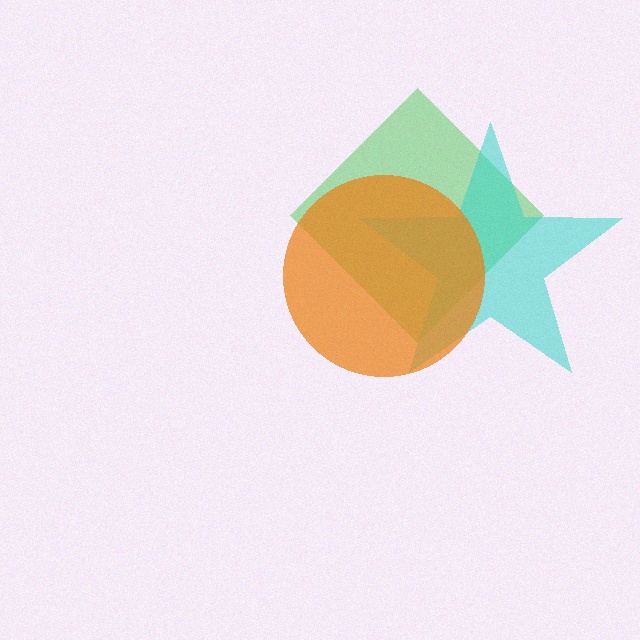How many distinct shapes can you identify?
There are 3 distinct shapes: a green diamond, a cyan star, an orange circle.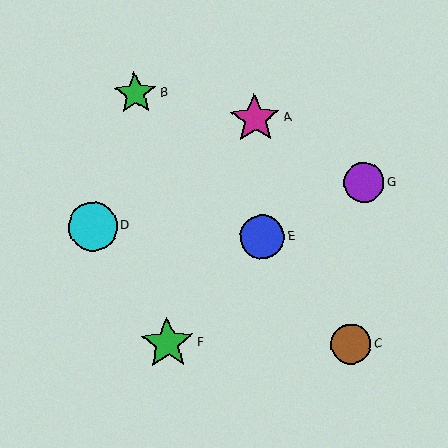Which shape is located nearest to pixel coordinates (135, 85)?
The green star (labeled B) at (135, 93) is nearest to that location.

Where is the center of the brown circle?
The center of the brown circle is at (351, 344).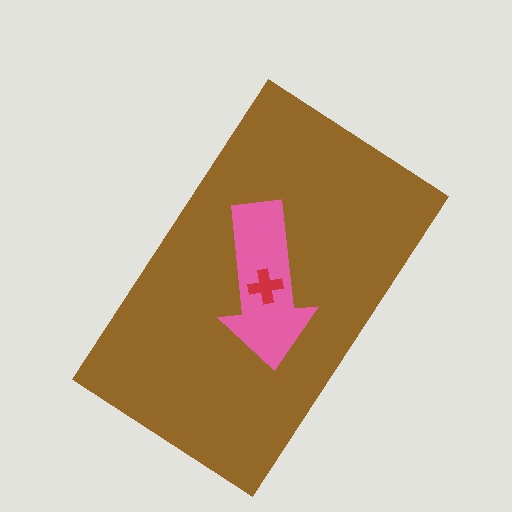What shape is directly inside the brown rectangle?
The pink arrow.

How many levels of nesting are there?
3.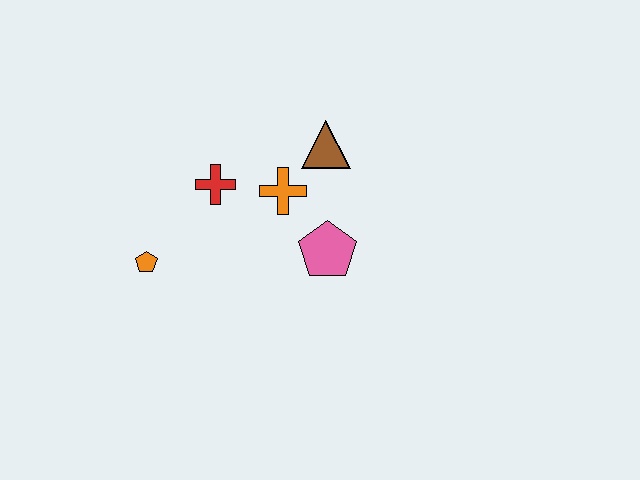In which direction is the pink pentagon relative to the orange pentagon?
The pink pentagon is to the right of the orange pentagon.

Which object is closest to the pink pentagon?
The orange cross is closest to the pink pentagon.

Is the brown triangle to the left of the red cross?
No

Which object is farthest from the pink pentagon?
The orange pentagon is farthest from the pink pentagon.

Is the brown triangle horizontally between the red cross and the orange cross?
No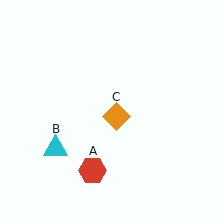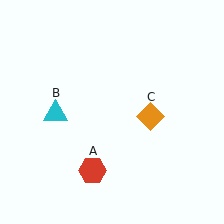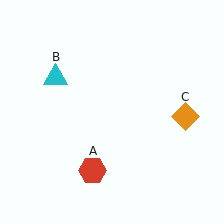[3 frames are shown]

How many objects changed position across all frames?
2 objects changed position: cyan triangle (object B), orange diamond (object C).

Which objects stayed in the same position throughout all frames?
Red hexagon (object A) remained stationary.